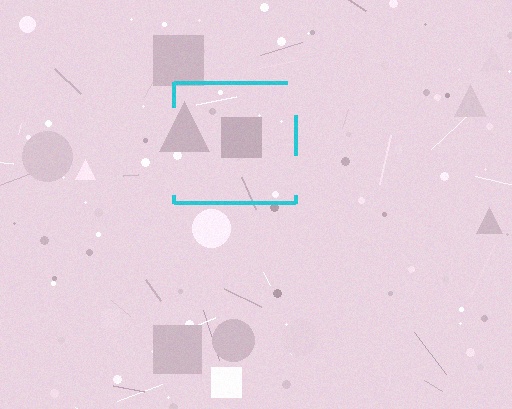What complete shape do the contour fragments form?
The contour fragments form a square.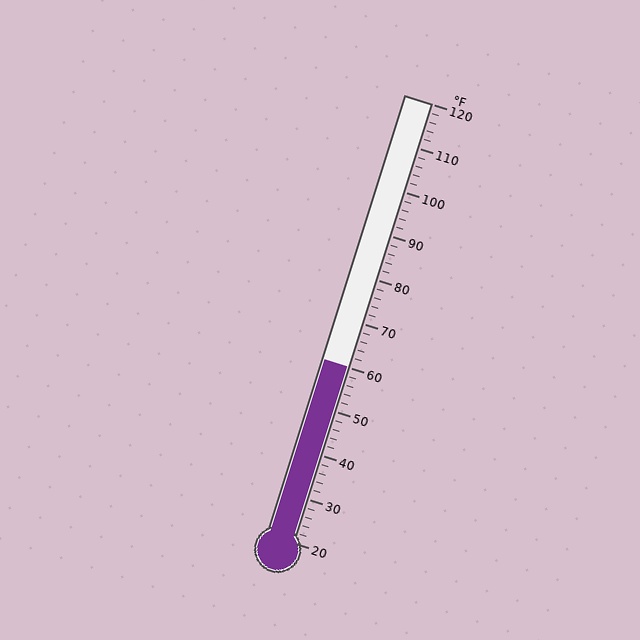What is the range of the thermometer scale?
The thermometer scale ranges from 20°F to 120°F.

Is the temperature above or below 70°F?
The temperature is below 70°F.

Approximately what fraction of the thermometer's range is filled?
The thermometer is filled to approximately 40% of its range.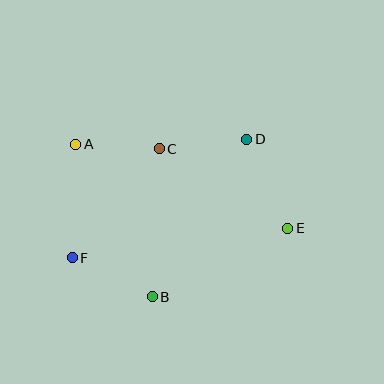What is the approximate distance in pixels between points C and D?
The distance between C and D is approximately 88 pixels.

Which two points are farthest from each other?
Points A and E are farthest from each other.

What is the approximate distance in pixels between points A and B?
The distance between A and B is approximately 171 pixels.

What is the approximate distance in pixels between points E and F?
The distance between E and F is approximately 217 pixels.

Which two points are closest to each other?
Points A and C are closest to each other.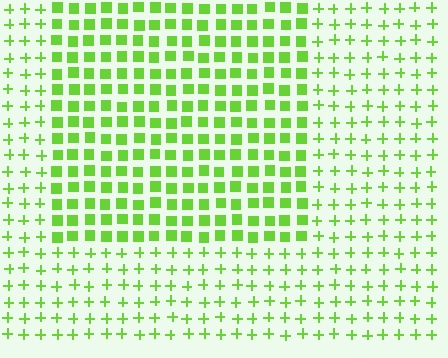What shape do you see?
I see a rectangle.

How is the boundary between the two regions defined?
The boundary is defined by a change in element shape: squares inside vs. plus signs outside. All elements share the same color and spacing.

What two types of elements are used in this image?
The image uses squares inside the rectangle region and plus signs outside it.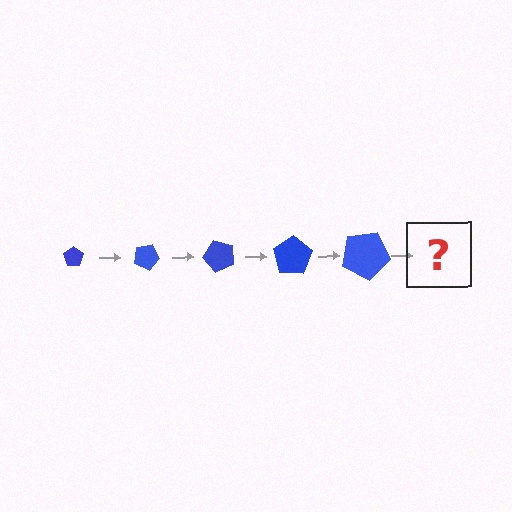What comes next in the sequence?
The next element should be a pentagon, larger than the previous one and rotated 125 degrees from the start.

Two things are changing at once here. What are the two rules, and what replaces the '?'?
The two rules are that the pentagon grows larger each step and it rotates 25 degrees each step. The '?' should be a pentagon, larger than the previous one and rotated 125 degrees from the start.